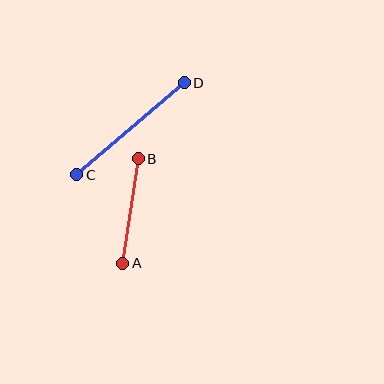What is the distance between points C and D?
The distance is approximately 142 pixels.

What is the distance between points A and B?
The distance is approximately 106 pixels.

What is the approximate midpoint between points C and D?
The midpoint is at approximately (130, 129) pixels.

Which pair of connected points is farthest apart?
Points C and D are farthest apart.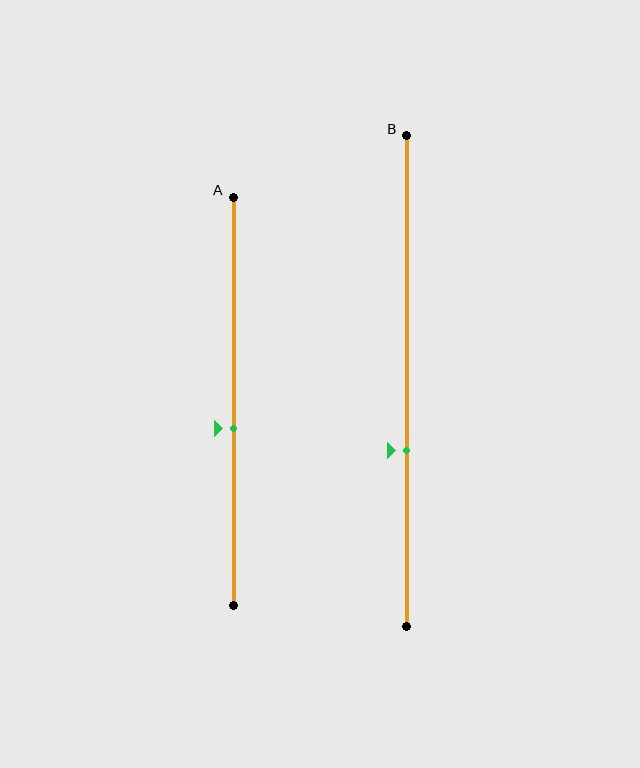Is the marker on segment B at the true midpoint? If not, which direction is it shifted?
No, the marker on segment B is shifted downward by about 14% of the segment length.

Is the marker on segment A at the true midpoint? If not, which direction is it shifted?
No, the marker on segment A is shifted downward by about 7% of the segment length.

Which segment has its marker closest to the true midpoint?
Segment A has its marker closest to the true midpoint.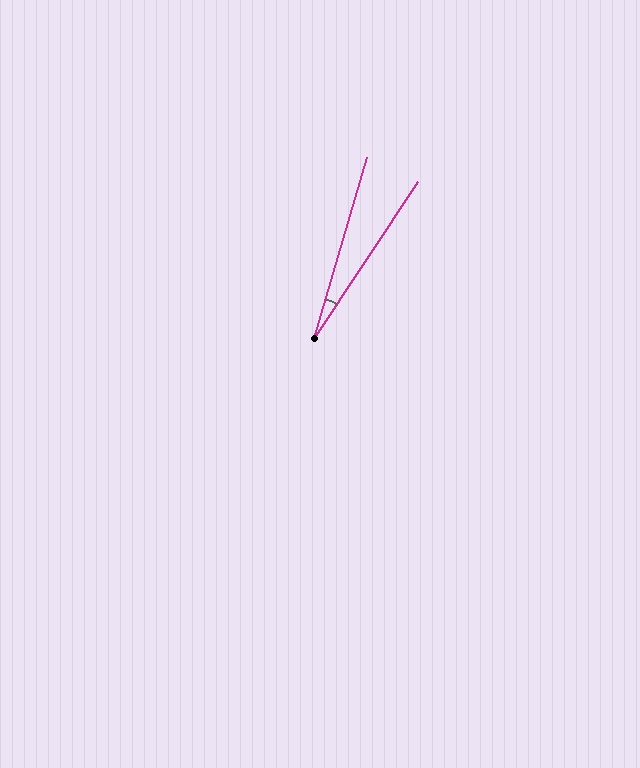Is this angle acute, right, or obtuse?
It is acute.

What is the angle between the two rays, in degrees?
Approximately 17 degrees.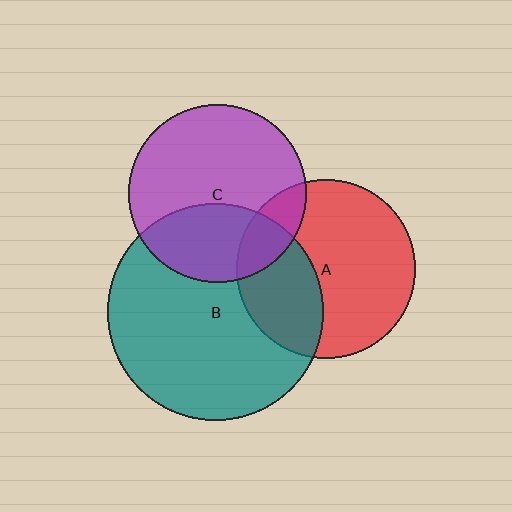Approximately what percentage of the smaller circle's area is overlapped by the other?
Approximately 15%.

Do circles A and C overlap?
Yes.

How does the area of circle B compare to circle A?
Approximately 1.5 times.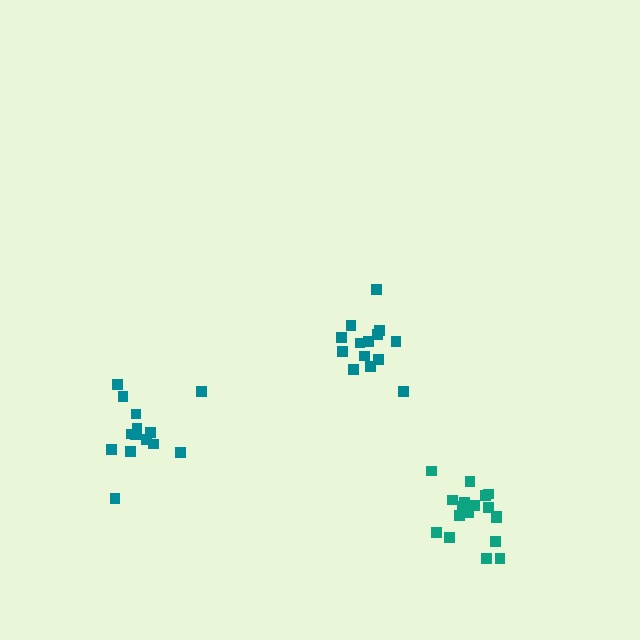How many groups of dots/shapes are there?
There are 3 groups.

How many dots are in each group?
Group 1: 14 dots, Group 2: 14 dots, Group 3: 18 dots (46 total).